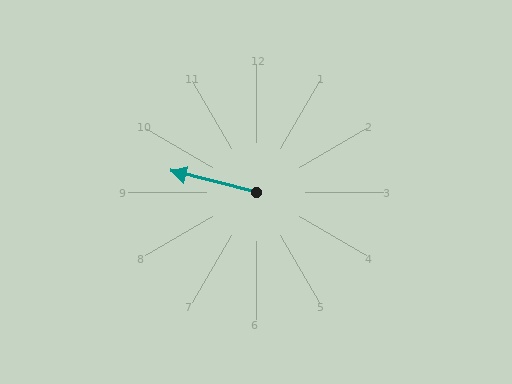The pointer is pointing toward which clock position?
Roughly 9 o'clock.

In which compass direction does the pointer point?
West.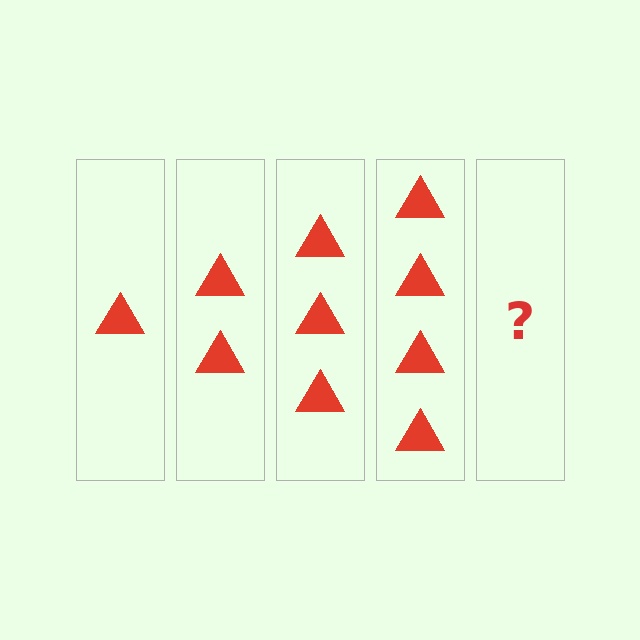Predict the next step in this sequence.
The next step is 5 triangles.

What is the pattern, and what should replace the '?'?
The pattern is that each step adds one more triangle. The '?' should be 5 triangles.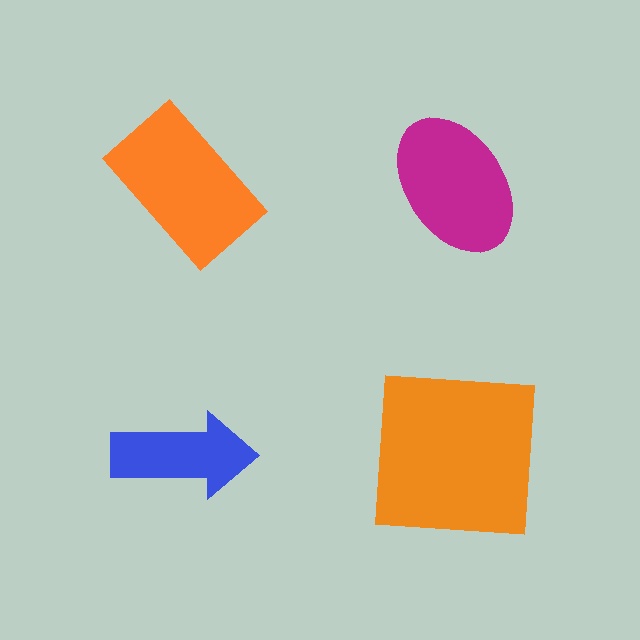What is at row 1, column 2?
A magenta ellipse.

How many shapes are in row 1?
2 shapes.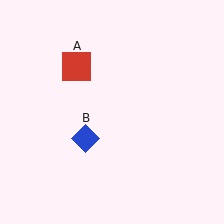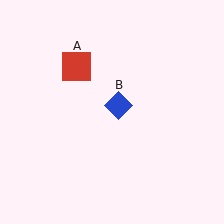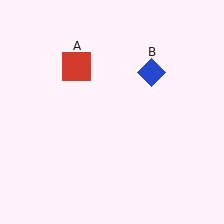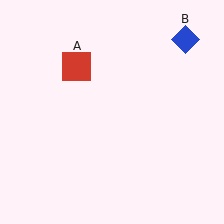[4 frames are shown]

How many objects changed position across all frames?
1 object changed position: blue diamond (object B).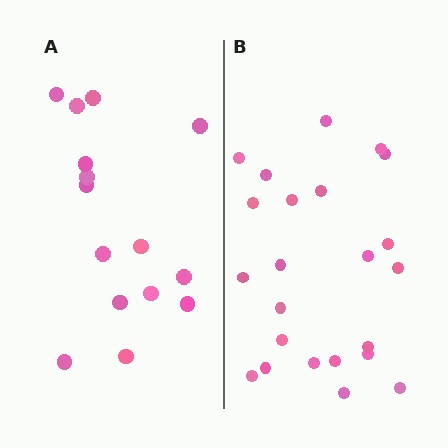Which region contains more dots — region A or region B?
Region B (the right region) has more dots.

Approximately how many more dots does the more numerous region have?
Region B has roughly 8 or so more dots than region A.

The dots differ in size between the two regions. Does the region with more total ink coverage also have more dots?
No. Region A has more total ink coverage because its dots are larger, but region B actually contains more individual dots. Total area can be misleading — the number of items is what matters here.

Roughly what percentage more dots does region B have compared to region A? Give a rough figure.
About 55% more.